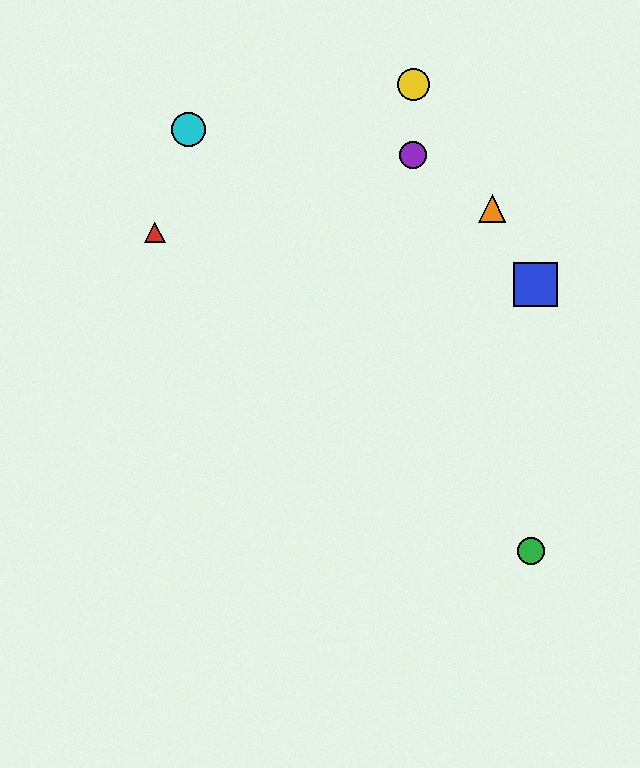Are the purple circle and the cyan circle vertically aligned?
No, the purple circle is at x≈413 and the cyan circle is at x≈188.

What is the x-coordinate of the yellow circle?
The yellow circle is at x≈413.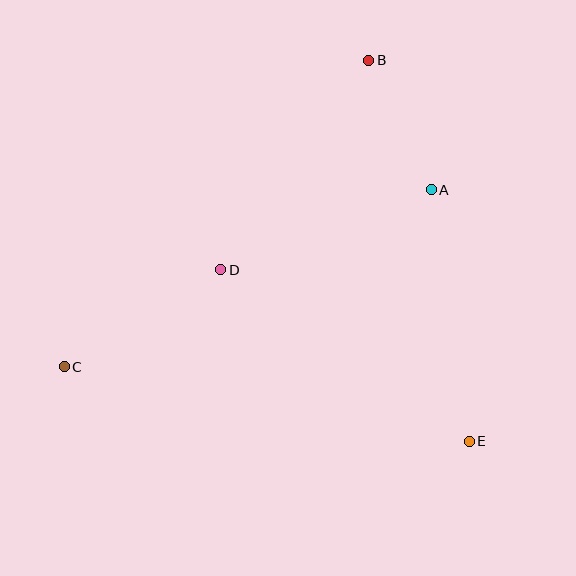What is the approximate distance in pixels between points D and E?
The distance between D and E is approximately 302 pixels.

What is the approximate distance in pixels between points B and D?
The distance between B and D is approximately 256 pixels.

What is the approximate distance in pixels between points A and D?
The distance between A and D is approximately 225 pixels.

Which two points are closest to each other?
Points A and B are closest to each other.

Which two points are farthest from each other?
Points B and C are farthest from each other.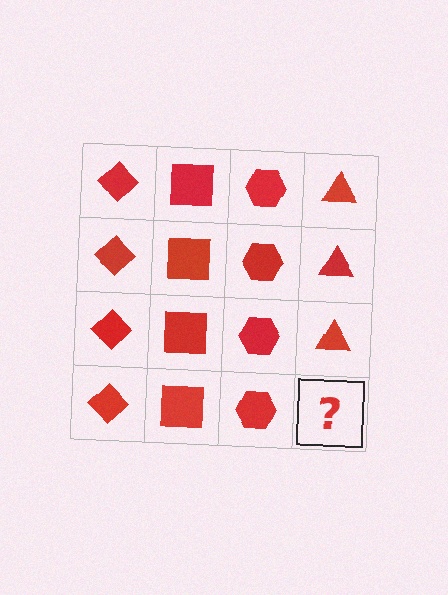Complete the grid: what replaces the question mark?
The question mark should be replaced with a red triangle.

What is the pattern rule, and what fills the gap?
The rule is that each column has a consistent shape. The gap should be filled with a red triangle.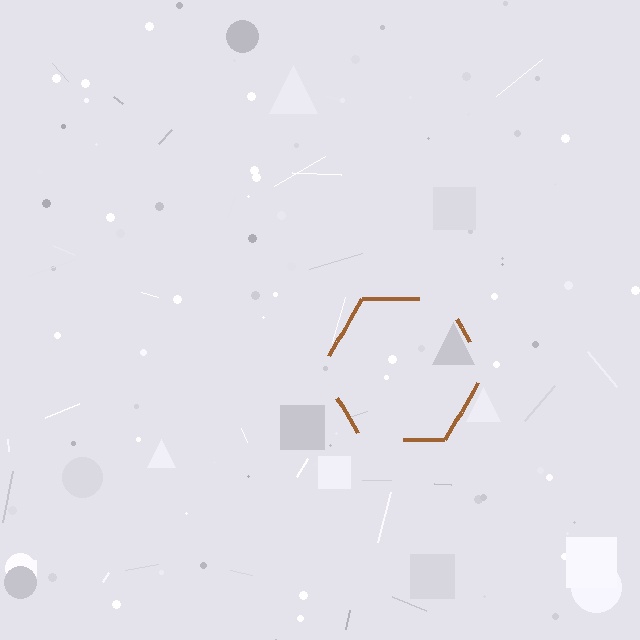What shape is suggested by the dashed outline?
The dashed outline suggests a hexagon.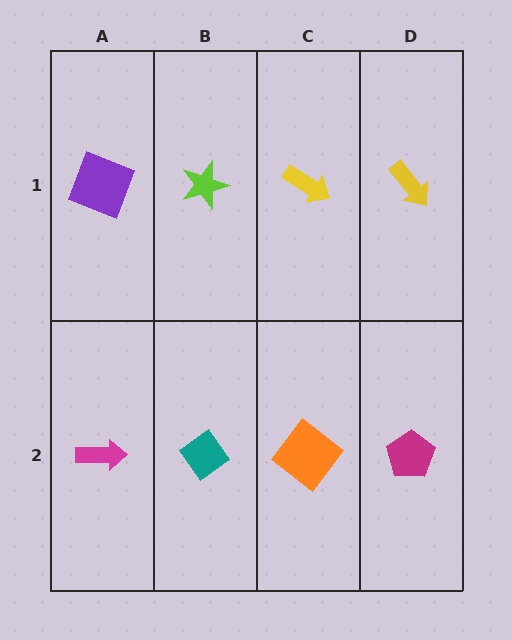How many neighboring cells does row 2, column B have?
3.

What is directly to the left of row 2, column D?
An orange diamond.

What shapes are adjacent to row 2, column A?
A purple square (row 1, column A), a teal diamond (row 2, column B).